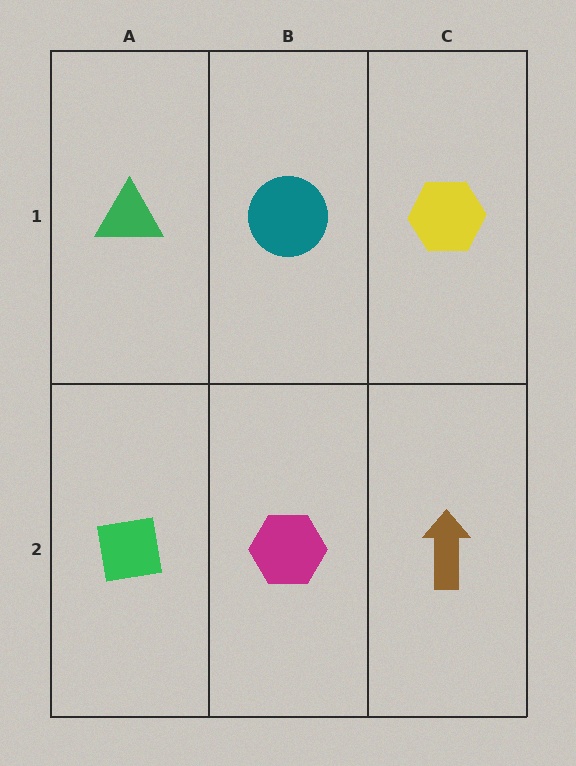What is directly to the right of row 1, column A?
A teal circle.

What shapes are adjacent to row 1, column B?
A magenta hexagon (row 2, column B), a green triangle (row 1, column A), a yellow hexagon (row 1, column C).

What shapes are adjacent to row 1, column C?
A brown arrow (row 2, column C), a teal circle (row 1, column B).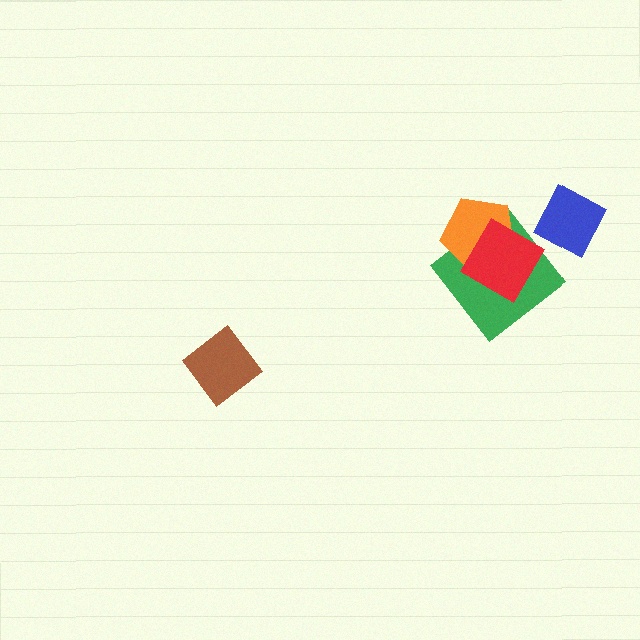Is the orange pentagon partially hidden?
Yes, it is partially covered by another shape.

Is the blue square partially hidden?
No, no other shape covers it.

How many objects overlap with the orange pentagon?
2 objects overlap with the orange pentagon.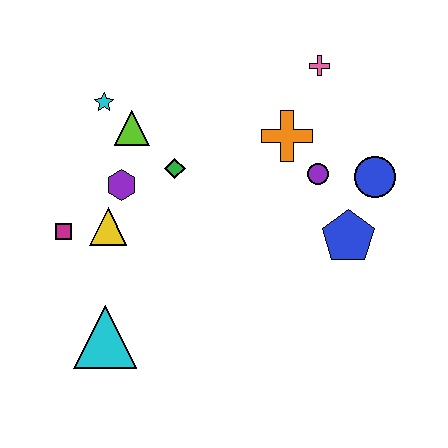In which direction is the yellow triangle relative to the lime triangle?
The yellow triangle is below the lime triangle.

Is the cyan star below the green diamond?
No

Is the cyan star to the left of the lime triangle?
Yes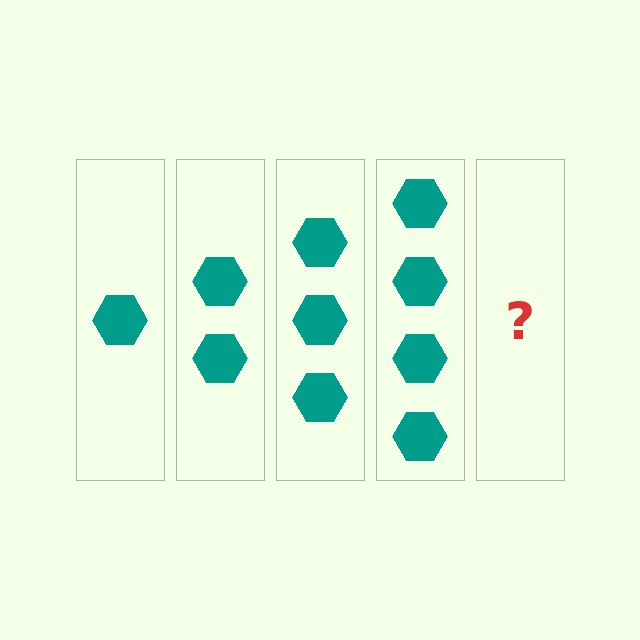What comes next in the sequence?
The next element should be 5 hexagons.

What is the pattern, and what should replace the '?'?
The pattern is that each step adds one more hexagon. The '?' should be 5 hexagons.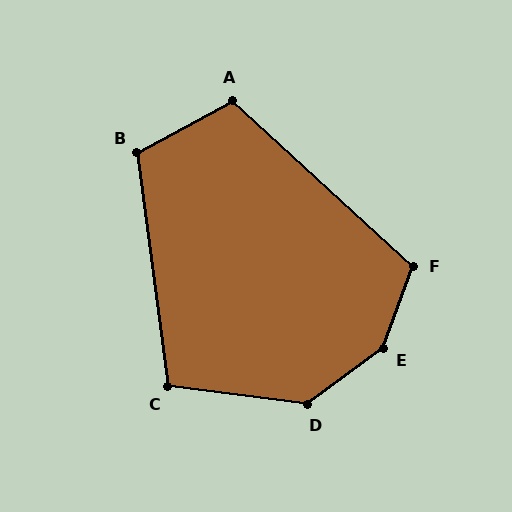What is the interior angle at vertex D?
Approximately 136 degrees (obtuse).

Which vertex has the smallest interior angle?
C, at approximately 105 degrees.